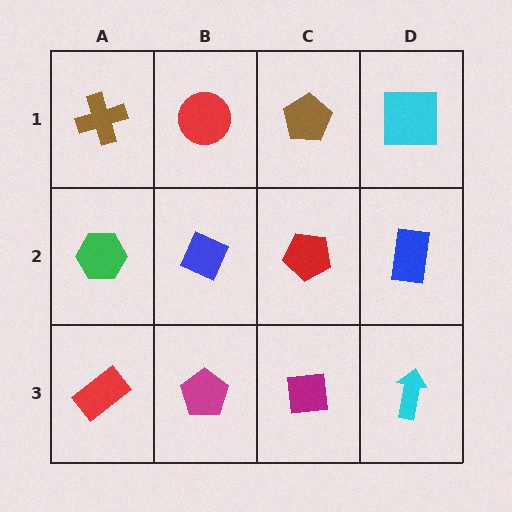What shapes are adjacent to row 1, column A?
A green hexagon (row 2, column A), a red circle (row 1, column B).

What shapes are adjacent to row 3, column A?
A green hexagon (row 2, column A), a magenta pentagon (row 3, column B).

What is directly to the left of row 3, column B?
A red rectangle.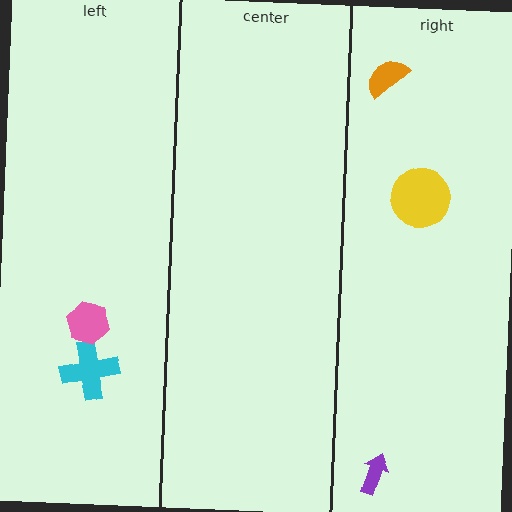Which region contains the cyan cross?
The left region.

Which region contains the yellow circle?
The right region.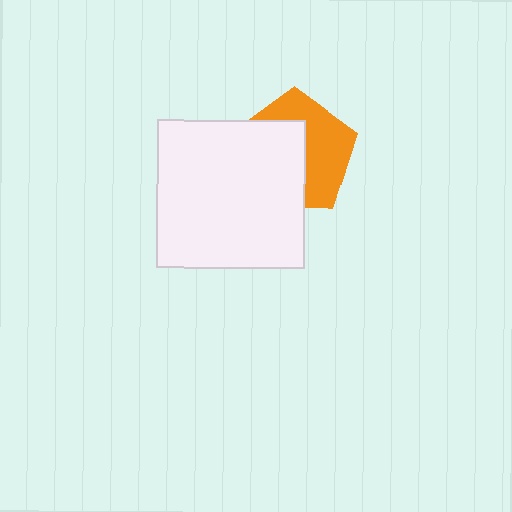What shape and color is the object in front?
The object in front is a white rectangle.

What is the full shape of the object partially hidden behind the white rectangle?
The partially hidden object is an orange pentagon.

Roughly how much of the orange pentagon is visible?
About half of it is visible (roughly 47%).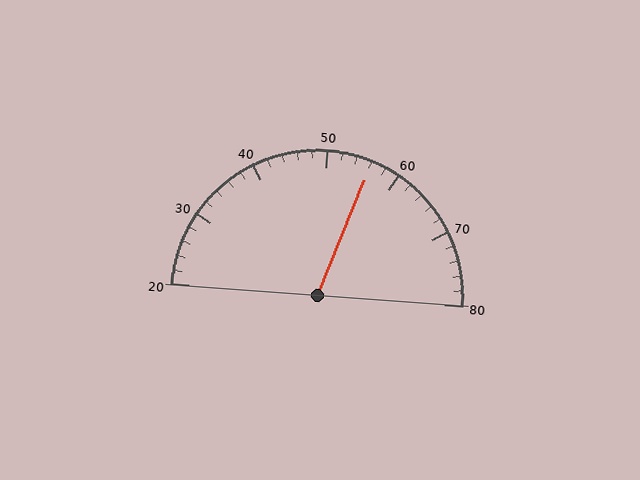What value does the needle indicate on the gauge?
The needle indicates approximately 56.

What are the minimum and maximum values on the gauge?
The gauge ranges from 20 to 80.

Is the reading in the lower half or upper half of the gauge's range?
The reading is in the upper half of the range (20 to 80).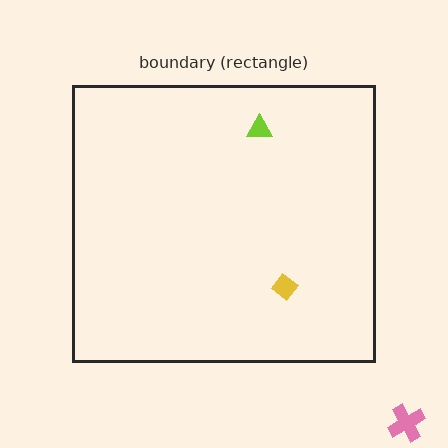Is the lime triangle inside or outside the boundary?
Inside.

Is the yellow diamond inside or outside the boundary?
Inside.